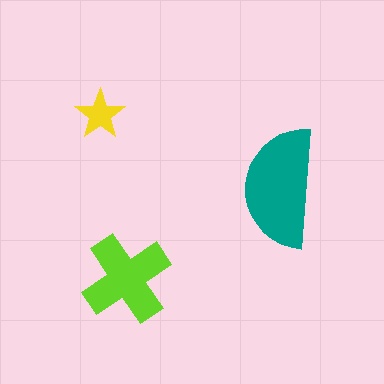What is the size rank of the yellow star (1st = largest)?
3rd.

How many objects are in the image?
There are 3 objects in the image.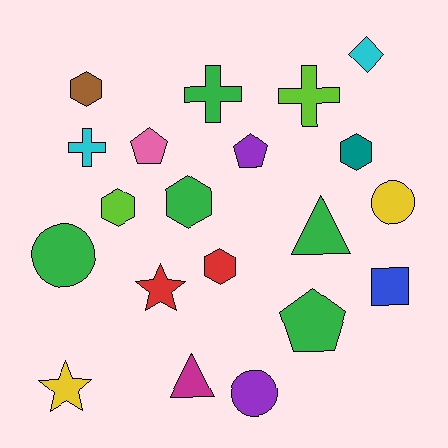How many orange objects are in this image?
There are no orange objects.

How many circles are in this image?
There are 3 circles.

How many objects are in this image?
There are 20 objects.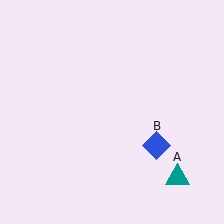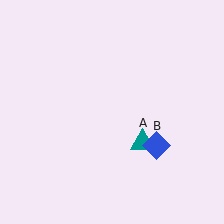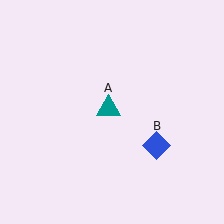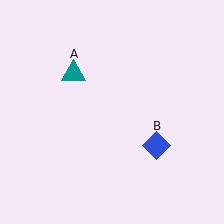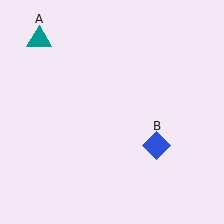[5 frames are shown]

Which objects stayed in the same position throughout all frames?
Blue diamond (object B) remained stationary.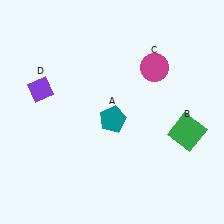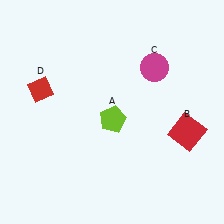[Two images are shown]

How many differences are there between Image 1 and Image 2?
There are 3 differences between the two images.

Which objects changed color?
A changed from teal to lime. B changed from green to red. D changed from purple to red.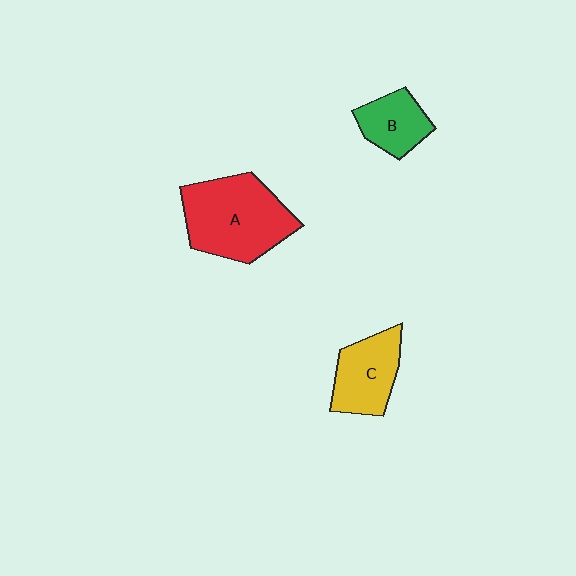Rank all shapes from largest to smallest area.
From largest to smallest: A (red), C (yellow), B (green).